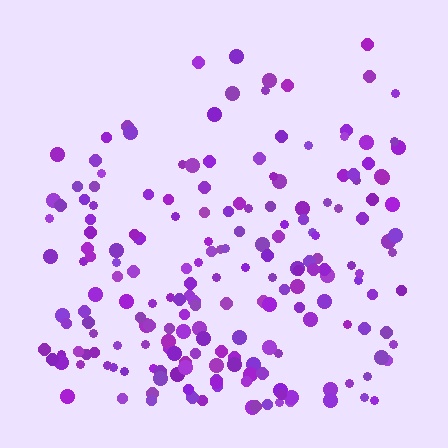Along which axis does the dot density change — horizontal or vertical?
Vertical.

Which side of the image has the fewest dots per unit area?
The top.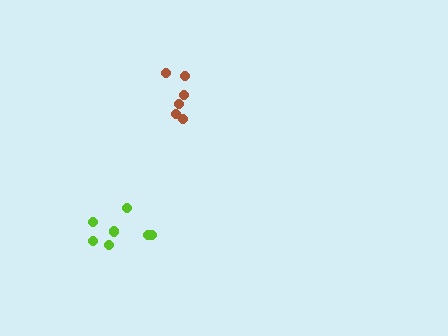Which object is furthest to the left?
The lime cluster is leftmost.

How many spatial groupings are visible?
There are 2 spatial groupings.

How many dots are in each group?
Group 1: 6 dots, Group 2: 7 dots (13 total).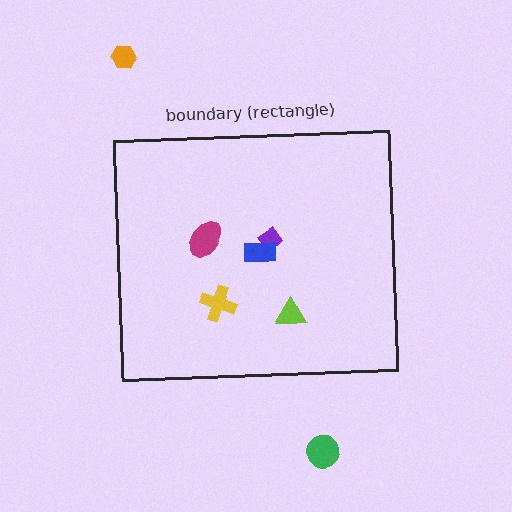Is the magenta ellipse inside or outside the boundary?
Inside.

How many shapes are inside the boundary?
5 inside, 2 outside.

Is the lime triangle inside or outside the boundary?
Inside.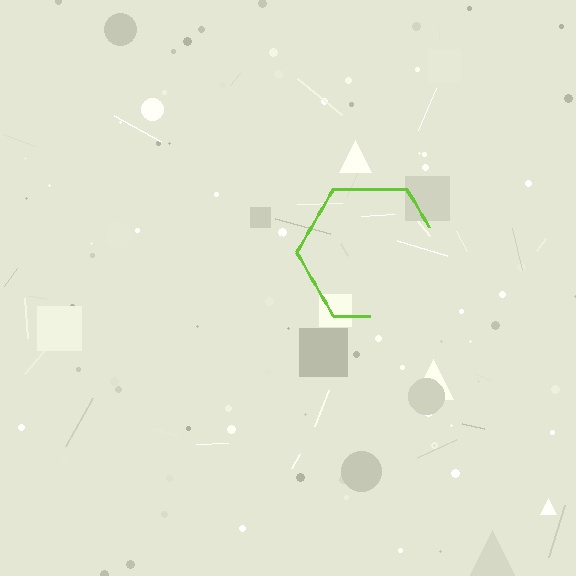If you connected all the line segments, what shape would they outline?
They would outline a hexagon.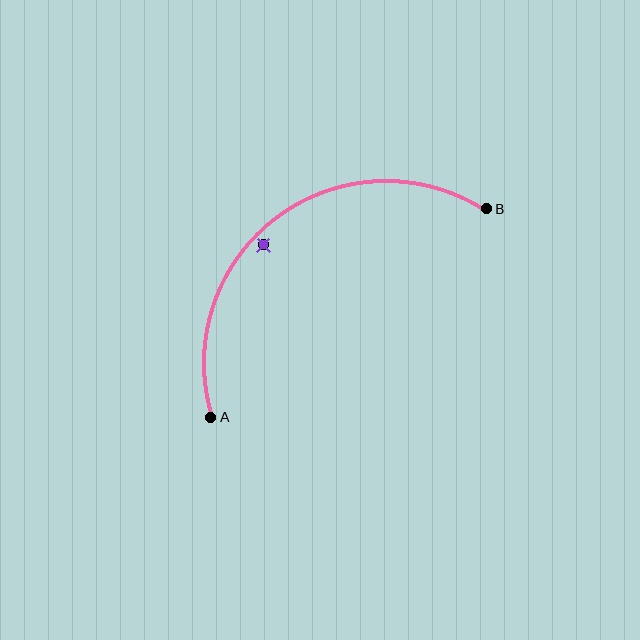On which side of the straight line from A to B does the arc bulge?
The arc bulges above and to the left of the straight line connecting A and B.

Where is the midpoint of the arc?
The arc midpoint is the point on the curve farthest from the straight line joining A and B. It sits above and to the left of that line.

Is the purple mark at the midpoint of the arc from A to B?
No — the purple mark does not lie on the arc at all. It sits slightly inside the curve.